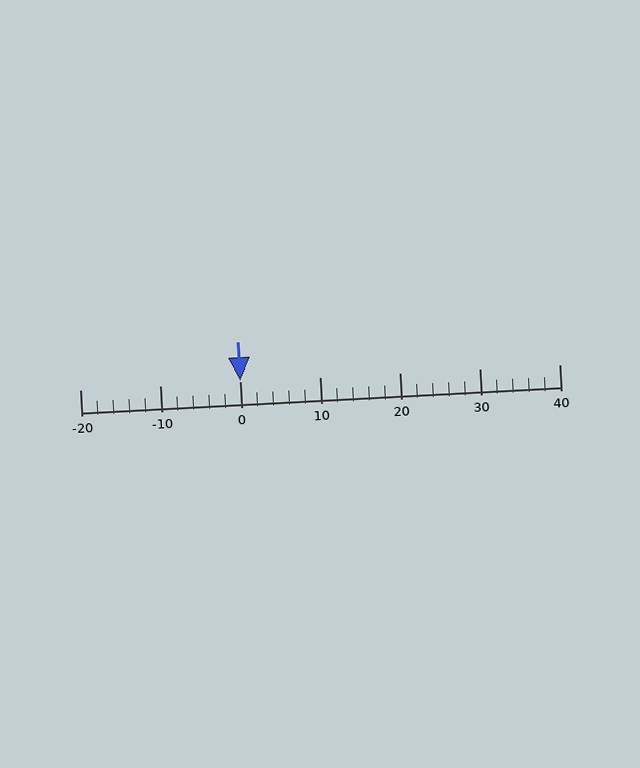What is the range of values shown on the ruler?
The ruler shows values from -20 to 40.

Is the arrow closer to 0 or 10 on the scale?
The arrow is closer to 0.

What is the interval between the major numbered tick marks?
The major tick marks are spaced 10 units apart.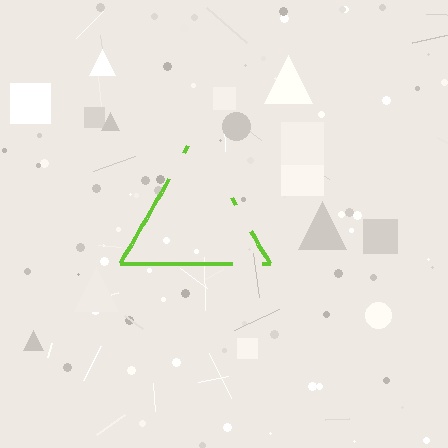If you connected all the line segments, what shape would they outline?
They would outline a triangle.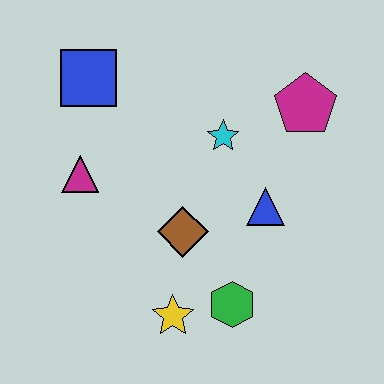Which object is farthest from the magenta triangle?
The magenta pentagon is farthest from the magenta triangle.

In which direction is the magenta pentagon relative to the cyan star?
The magenta pentagon is to the right of the cyan star.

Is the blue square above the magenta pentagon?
Yes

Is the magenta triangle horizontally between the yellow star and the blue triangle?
No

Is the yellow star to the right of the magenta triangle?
Yes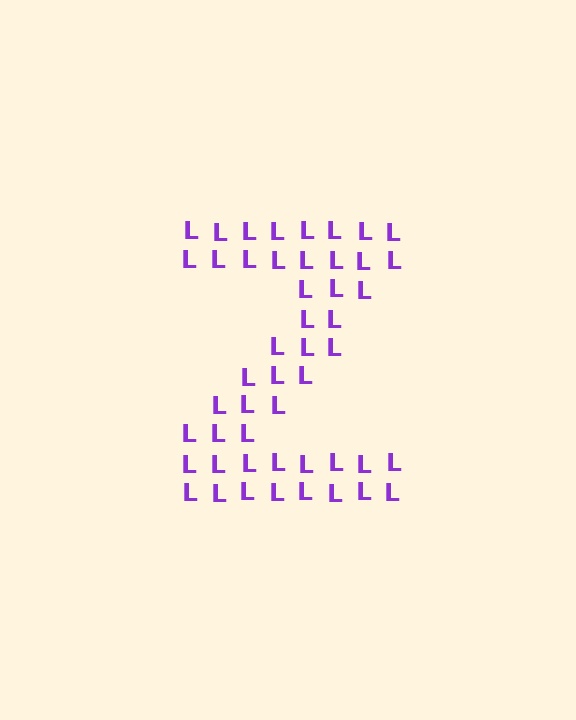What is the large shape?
The large shape is the letter Z.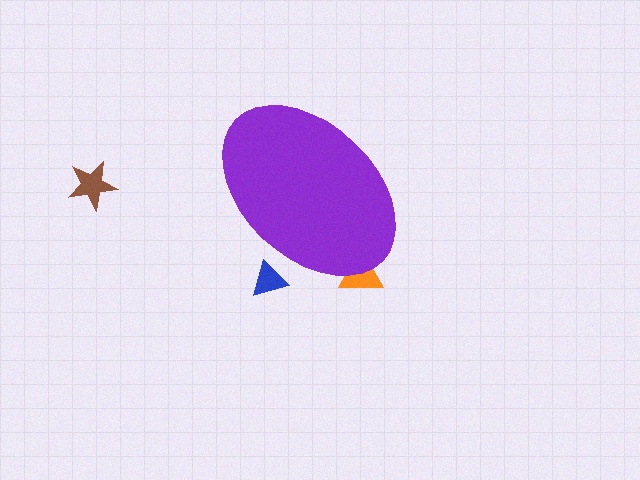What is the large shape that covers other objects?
A purple ellipse.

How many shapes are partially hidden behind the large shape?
2 shapes are partially hidden.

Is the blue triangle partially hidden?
Yes, the blue triangle is partially hidden behind the purple ellipse.